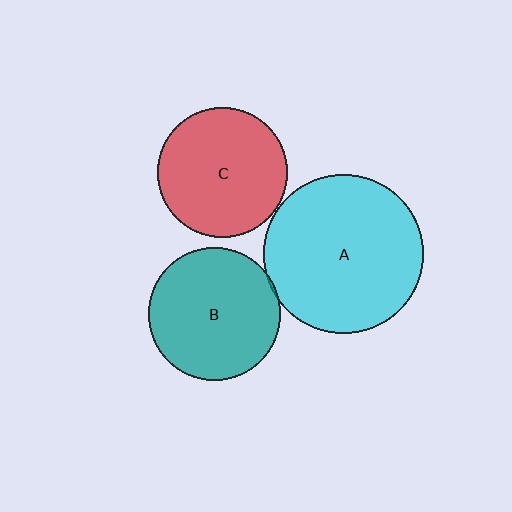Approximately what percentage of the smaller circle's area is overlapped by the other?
Approximately 5%.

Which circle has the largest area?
Circle A (cyan).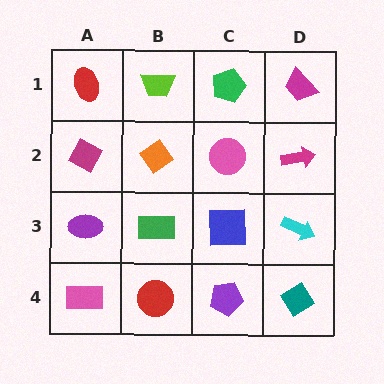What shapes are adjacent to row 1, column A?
A magenta diamond (row 2, column A), a lime trapezoid (row 1, column B).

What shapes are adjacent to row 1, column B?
An orange diamond (row 2, column B), a red ellipse (row 1, column A), a green pentagon (row 1, column C).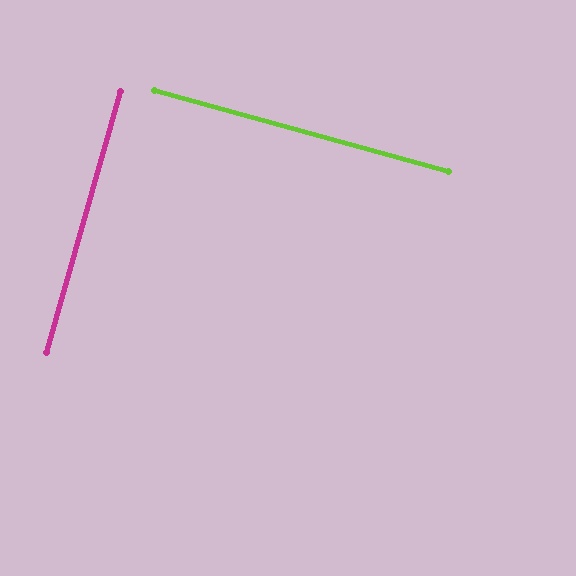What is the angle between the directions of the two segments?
Approximately 90 degrees.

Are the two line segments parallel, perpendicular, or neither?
Perpendicular — they meet at approximately 90°.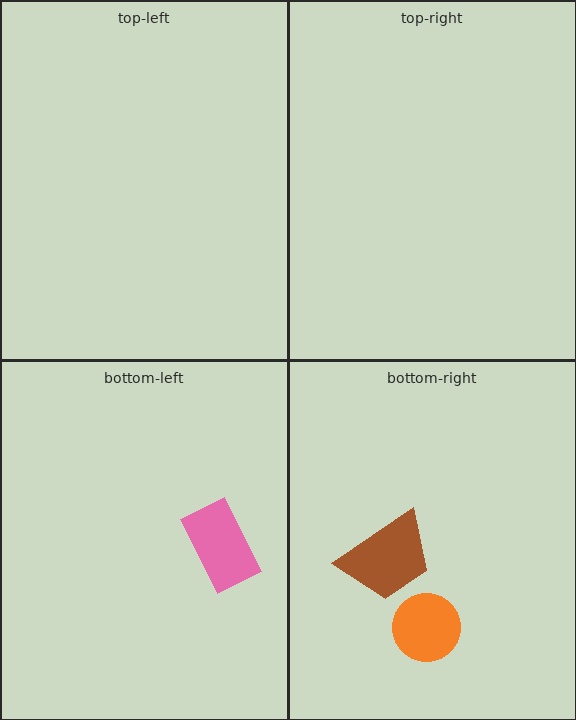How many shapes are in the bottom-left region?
1.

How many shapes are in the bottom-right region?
2.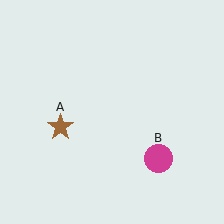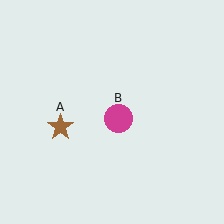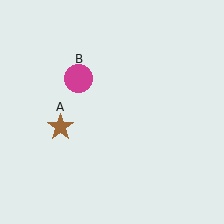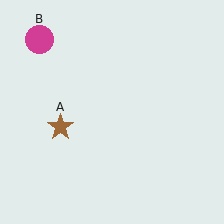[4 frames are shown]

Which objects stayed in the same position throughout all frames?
Brown star (object A) remained stationary.